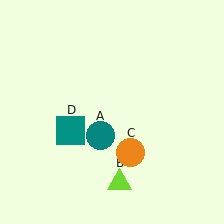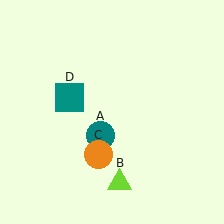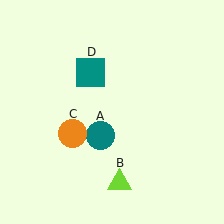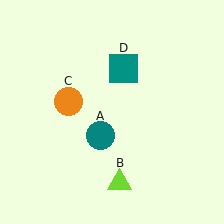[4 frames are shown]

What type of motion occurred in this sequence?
The orange circle (object C), teal square (object D) rotated clockwise around the center of the scene.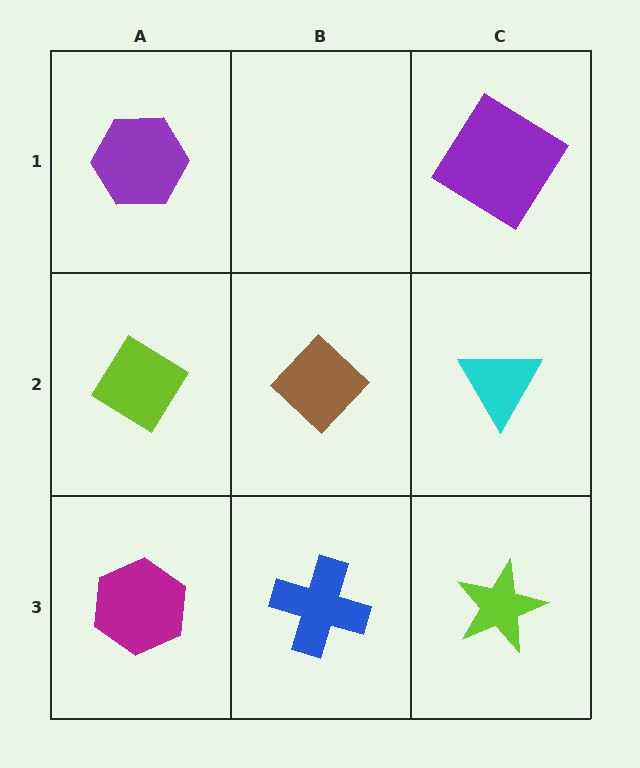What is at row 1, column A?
A purple hexagon.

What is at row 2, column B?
A brown diamond.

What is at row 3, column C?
A lime star.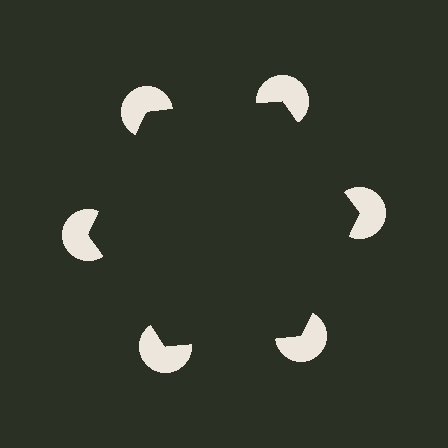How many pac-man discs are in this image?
There are 6 — one at each vertex of the illusory hexagon.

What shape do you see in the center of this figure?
An illusory hexagon — its edges are inferred from the aligned wedge cuts in the pac-man discs, not physically drawn.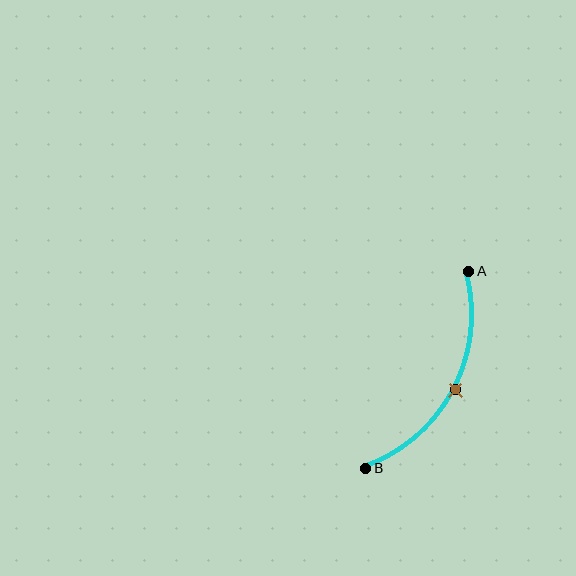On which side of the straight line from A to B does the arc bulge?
The arc bulges to the right of the straight line connecting A and B.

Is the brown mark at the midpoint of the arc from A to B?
Yes. The brown mark lies on the arc at equal arc-length from both A and B — it is the arc midpoint.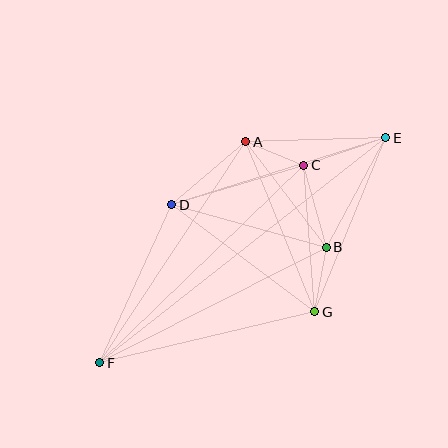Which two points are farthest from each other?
Points E and F are farthest from each other.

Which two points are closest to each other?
Points A and C are closest to each other.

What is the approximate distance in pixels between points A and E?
The distance between A and E is approximately 140 pixels.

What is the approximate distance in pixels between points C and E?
The distance between C and E is approximately 87 pixels.